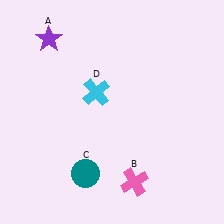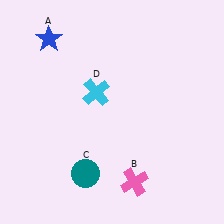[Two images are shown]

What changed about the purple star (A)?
In Image 1, A is purple. In Image 2, it changed to blue.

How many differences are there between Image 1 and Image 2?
There is 1 difference between the two images.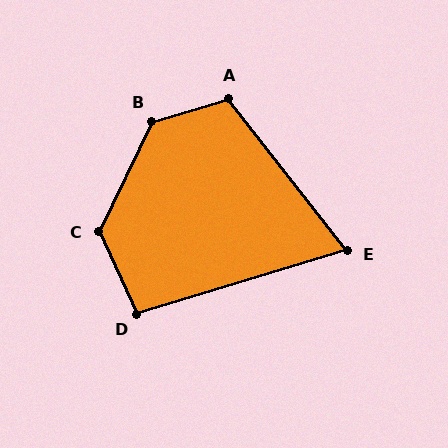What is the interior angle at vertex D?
Approximately 98 degrees (obtuse).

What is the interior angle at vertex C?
Approximately 130 degrees (obtuse).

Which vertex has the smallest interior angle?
E, at approximately 69 degrees.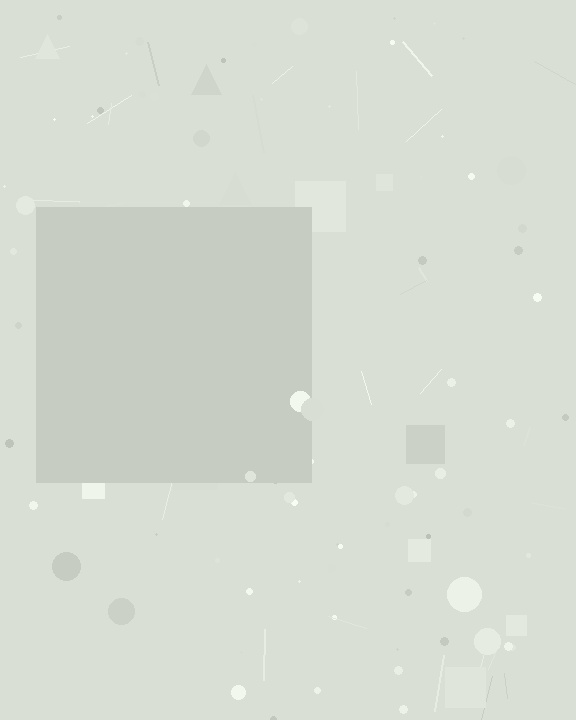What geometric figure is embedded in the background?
A square is embedded in the background.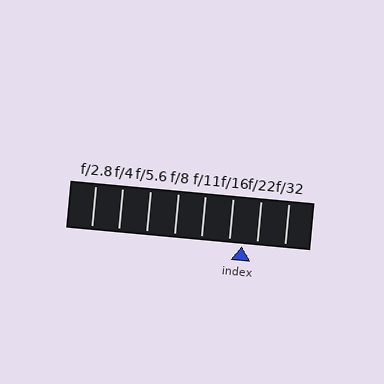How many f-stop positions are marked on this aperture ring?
There are 8 f-stop positions marked.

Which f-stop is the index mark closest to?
The index mark is closest to f/16.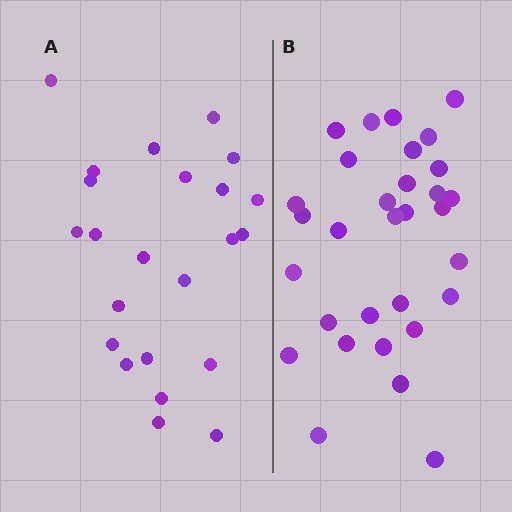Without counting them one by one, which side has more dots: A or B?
Region B (the right region) has more dots.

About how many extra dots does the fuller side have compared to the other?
Region B has roughly 8 or so more dots than region A.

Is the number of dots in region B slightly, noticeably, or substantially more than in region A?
Region B has noticeably more, but not dramatically so. The ratio is roughly 1.3 to 1.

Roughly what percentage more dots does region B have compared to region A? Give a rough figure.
About 35% more.